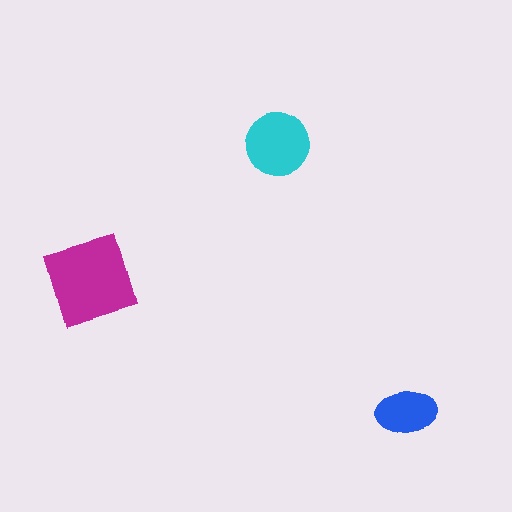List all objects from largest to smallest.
The magenta square, the cyan circle, the blue ellipse.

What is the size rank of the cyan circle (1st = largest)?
2nd.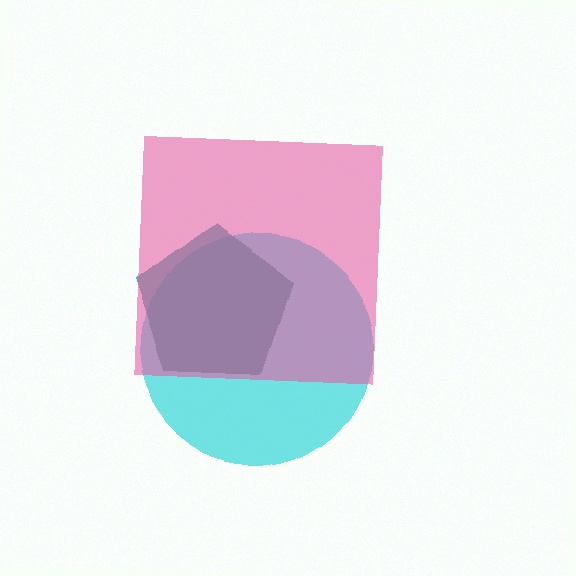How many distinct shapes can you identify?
There are 3 distinct shapes: a cyan circle, a teal pentagon, a pink square.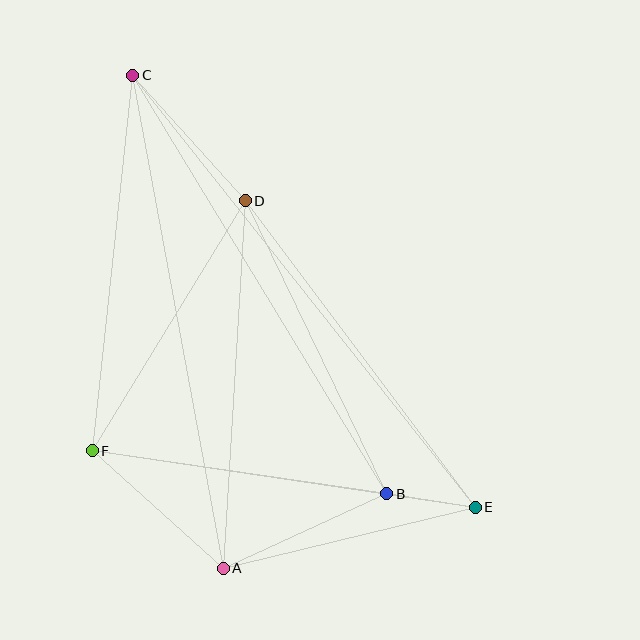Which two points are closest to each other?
Points B and E are closest to each other.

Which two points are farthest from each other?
Points C and E are farthest from each other.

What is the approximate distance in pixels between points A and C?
The distance between A and C is approximately 502 pixels.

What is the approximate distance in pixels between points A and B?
The distance between A and B is approximately 180 pixels.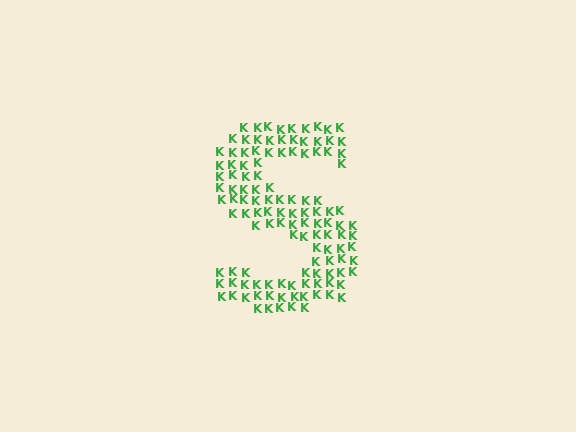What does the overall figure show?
The overall figure shows the letter S.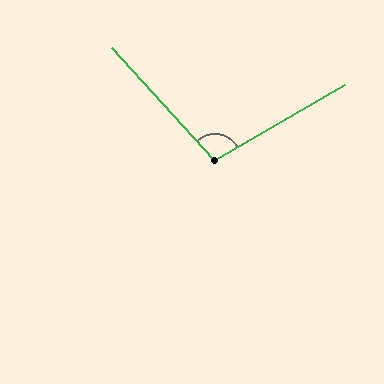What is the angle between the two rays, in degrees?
Approximately 103 degrees.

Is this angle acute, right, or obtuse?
It is obtuse.